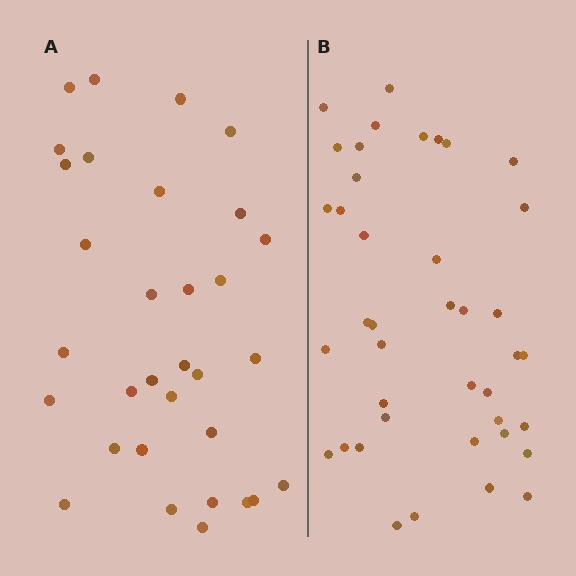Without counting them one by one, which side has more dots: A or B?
Region B (the right region) has more dots.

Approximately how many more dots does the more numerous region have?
Region B has roughly 8 or so more dots than region A.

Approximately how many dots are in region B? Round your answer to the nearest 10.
About 40 dots.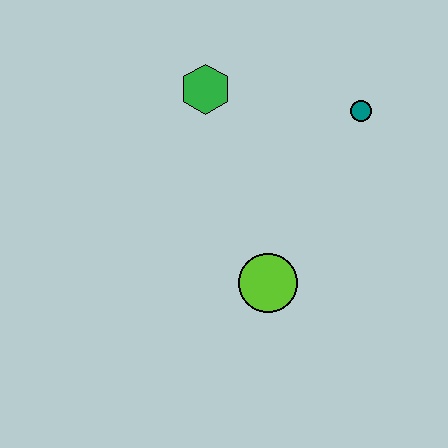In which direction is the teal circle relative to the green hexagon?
The teal circle is to the right of the green hexagon.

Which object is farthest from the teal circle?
The lime circle is farthest from the teal circle.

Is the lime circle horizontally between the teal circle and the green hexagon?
Yes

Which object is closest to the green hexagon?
The teal circle is closest to the green hexagon.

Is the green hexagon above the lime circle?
Yes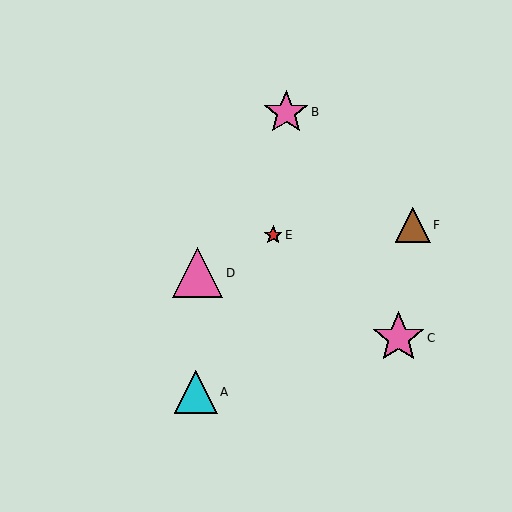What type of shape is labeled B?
Shape B is a pink star.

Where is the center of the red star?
The center of the red star is at (273, 235).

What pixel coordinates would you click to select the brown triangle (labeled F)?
Click at (413, 225) to select the brown triangle F.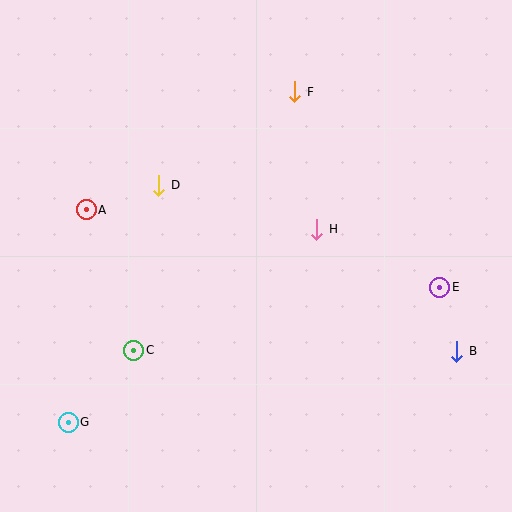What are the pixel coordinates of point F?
Point F is at (295, 92).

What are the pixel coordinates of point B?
Point B is at (457, 351).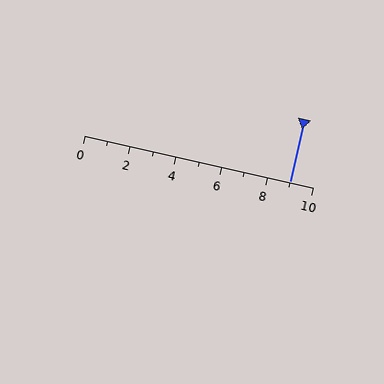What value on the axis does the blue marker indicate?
The marker indicates approximately 9.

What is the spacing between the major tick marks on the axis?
The major ticks are spaced 2 apart.